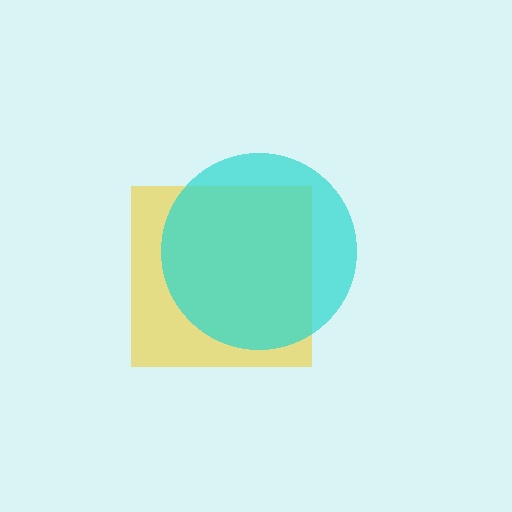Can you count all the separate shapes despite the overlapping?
Yes, there are 2 separate shapes.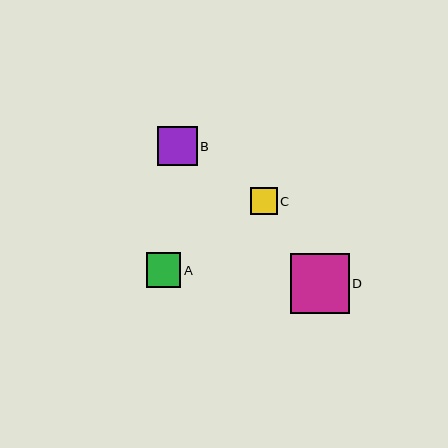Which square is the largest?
Square D is the largest with a size of approximately 59 pixels.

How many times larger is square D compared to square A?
Square D is approximately 1.7 times the size of square A.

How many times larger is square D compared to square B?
Square D is approximately 1.5 times the size of square B.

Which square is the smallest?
Square C is the smallest with a size of approximately 26 pixels.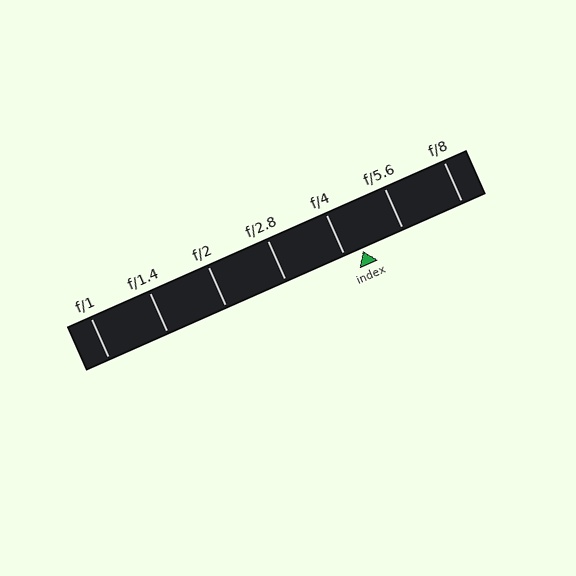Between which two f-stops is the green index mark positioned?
The index mark is between f/4 and f/5.6.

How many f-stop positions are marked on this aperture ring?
There are 7 f-stop positions marked.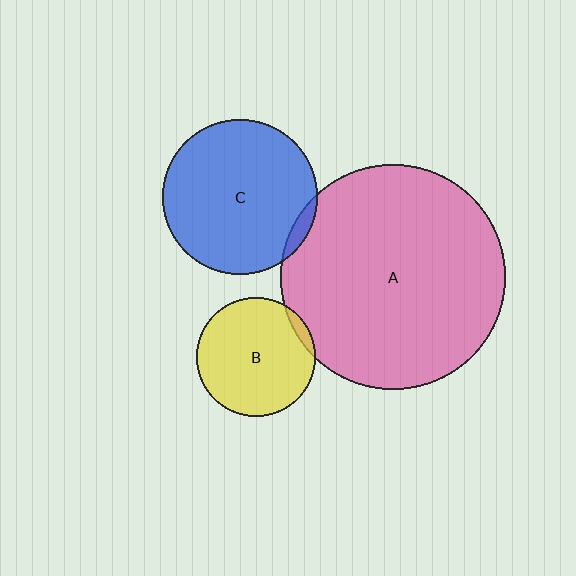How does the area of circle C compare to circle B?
Approximately 1.7 times.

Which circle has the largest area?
Circle A (pink).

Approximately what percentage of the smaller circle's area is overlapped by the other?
Approximately 5%.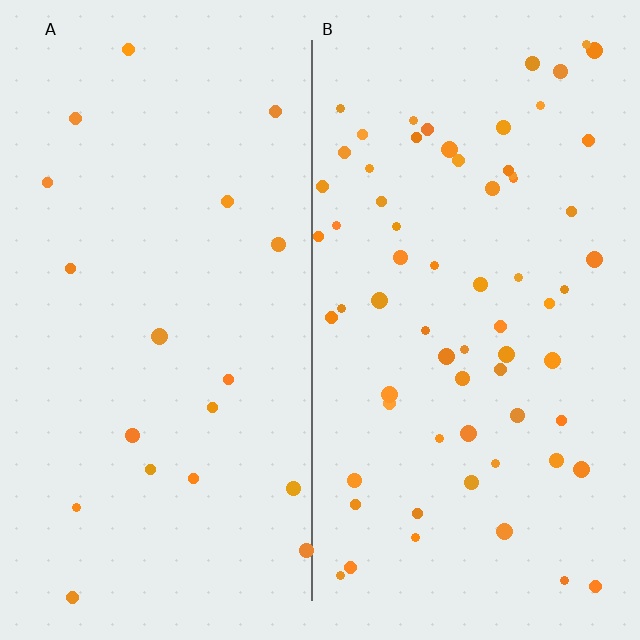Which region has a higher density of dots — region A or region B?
B (the right).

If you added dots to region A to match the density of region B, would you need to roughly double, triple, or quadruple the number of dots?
Approximately triple.